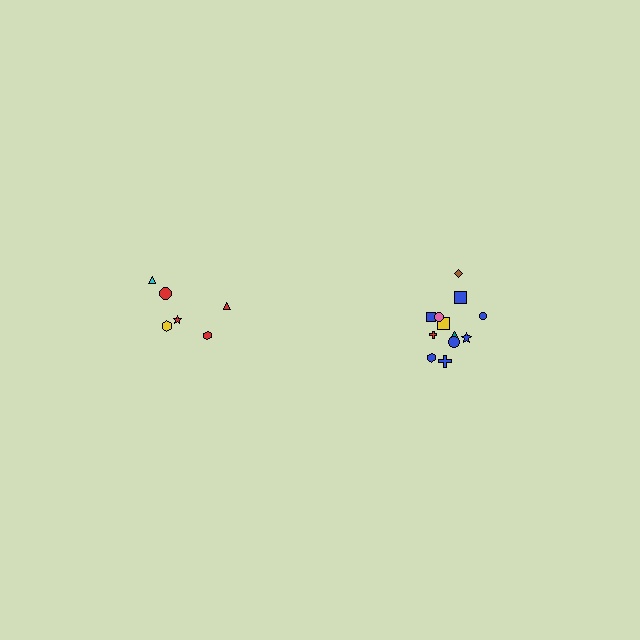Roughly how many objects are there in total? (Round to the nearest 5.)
Roughly 20 objects in total.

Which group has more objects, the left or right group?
The right group.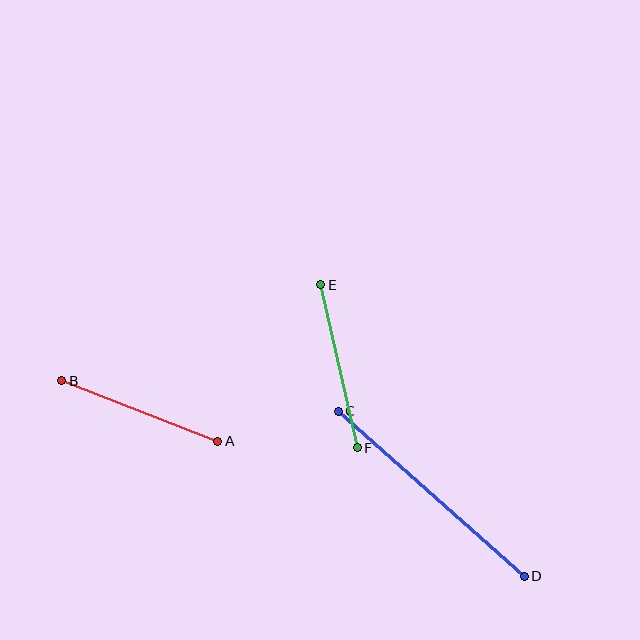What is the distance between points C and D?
The distance is approximately 249 pixels.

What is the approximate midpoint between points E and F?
The midpoint is at approximately (339, 366) pixels.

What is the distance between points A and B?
The distance is approximately 168 pixels.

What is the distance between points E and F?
The distance is approximately 167 pixels.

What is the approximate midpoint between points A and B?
The midpoint is at approximately (140, 411) pixels.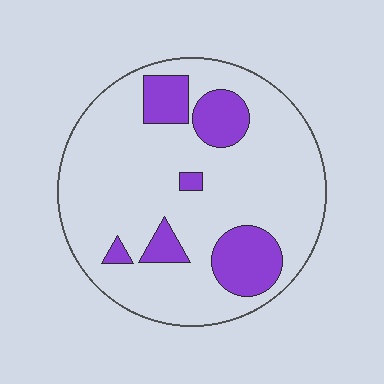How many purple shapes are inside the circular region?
6.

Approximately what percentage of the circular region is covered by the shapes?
Approximately 20%.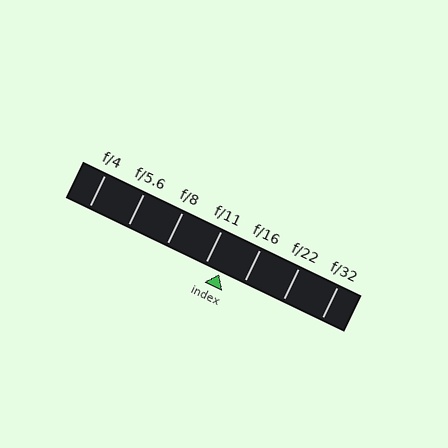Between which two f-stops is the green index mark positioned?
The index mark is between f/11 and f/16.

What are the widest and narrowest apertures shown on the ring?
The widest aperture shown is f/4 and the narrowest is f/32.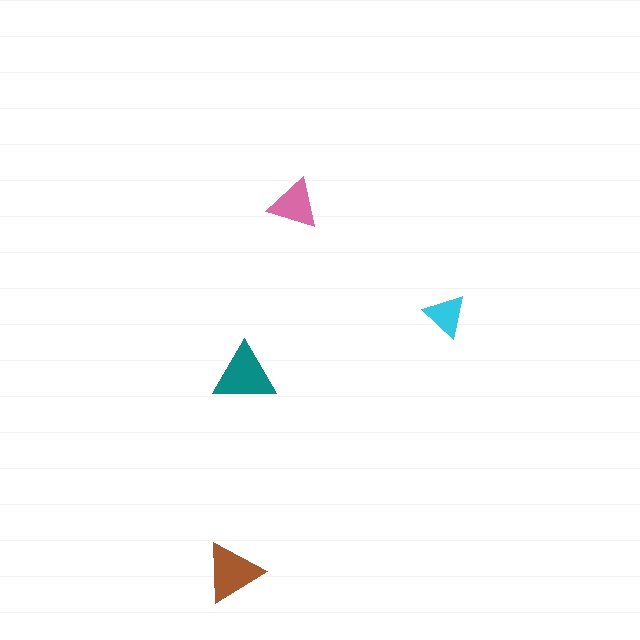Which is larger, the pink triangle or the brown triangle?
The brown one.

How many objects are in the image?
There are 4 objects in the image.